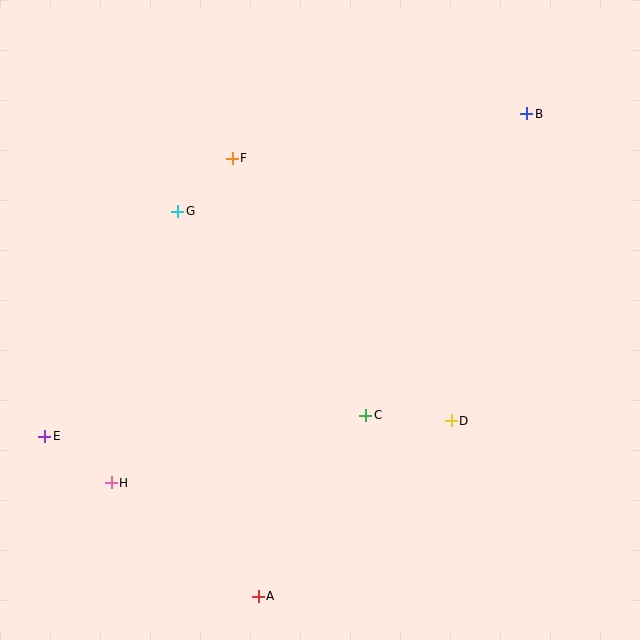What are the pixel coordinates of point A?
Point A is at (258, 596).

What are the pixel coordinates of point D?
Point D is at (451, 421).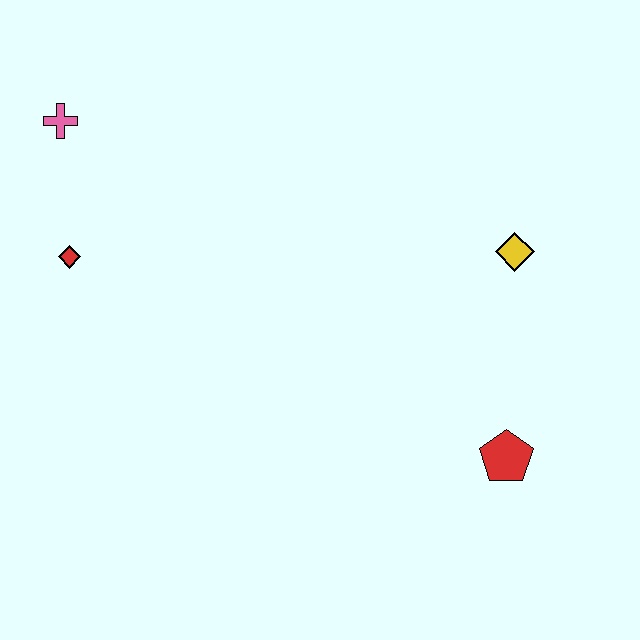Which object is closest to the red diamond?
The pink cross is closest to the red diamond.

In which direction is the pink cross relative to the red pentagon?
The pink cross is to the left of the red pentagon.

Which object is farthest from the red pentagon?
The pink cross is farthest from the red pentagon.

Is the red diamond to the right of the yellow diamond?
No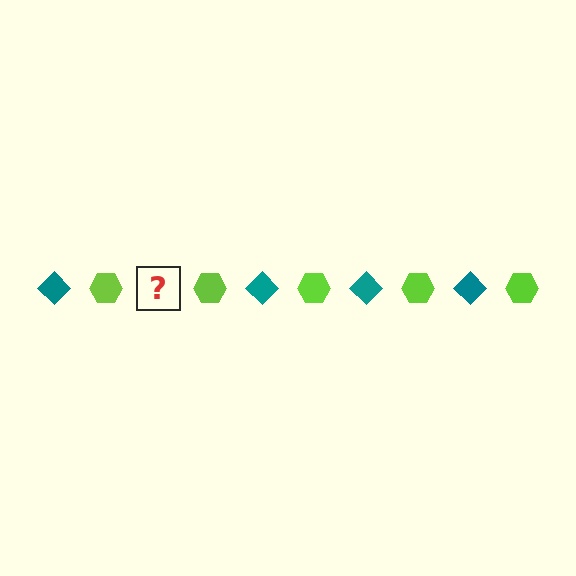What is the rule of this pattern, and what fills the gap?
The rule is that the pattern alternates between teal diamond and lime hexagon. The gap should be filled with a teal diamond.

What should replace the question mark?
The question mark should be replaced with a teal diamond.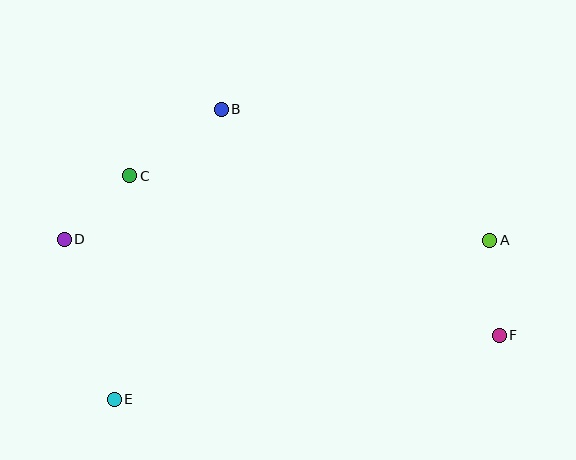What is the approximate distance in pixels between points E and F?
The distance between E and F is approximately 390 pixels.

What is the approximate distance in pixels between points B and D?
The distance between B and D is approximately 204 pixels.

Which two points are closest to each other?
Points C and D are closest to each other.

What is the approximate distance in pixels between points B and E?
The distance between B and E is approximately 309 pixels.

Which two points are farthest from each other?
Points D and F are farthest from each other.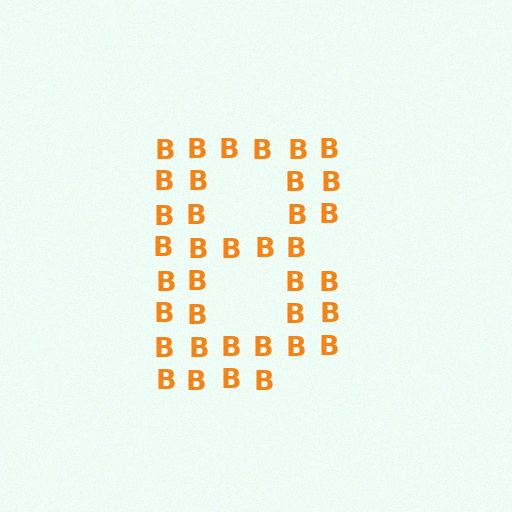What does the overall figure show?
The overall figure shows the letter B.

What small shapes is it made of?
It is made of small letter B's.